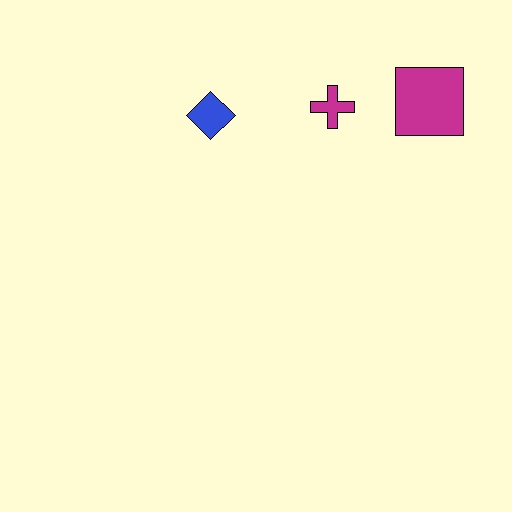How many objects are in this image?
There are 3 objects.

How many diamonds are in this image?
There is 1 diamond.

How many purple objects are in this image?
There are no purple objects.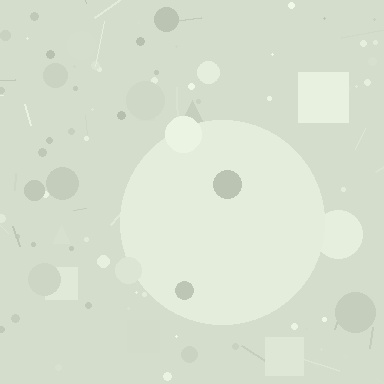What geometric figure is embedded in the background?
A circle is embedded in the background.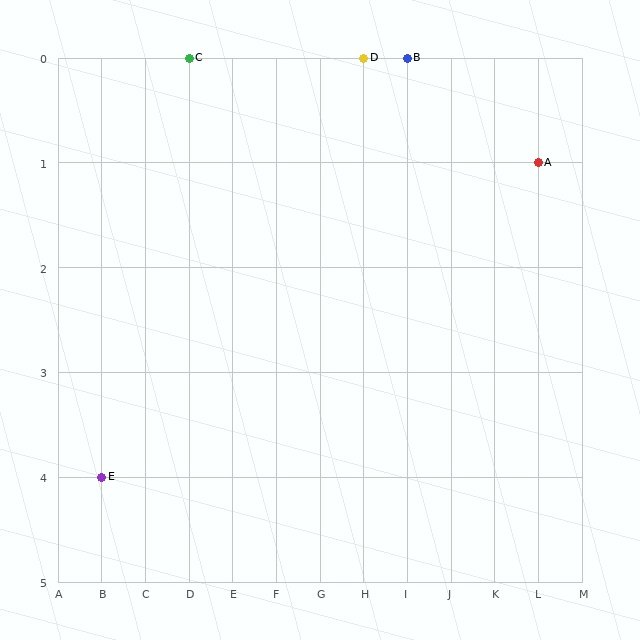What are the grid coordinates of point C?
Point C is at grid coordinates (D, 0).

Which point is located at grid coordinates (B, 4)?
Point E is at (B, 4).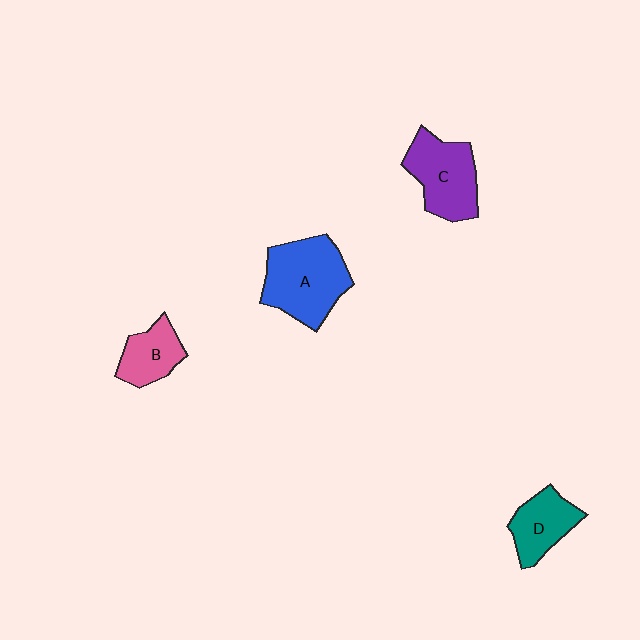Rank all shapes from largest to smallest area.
From largest to smallest: A (blue), C (purple), D (teal), B (pink).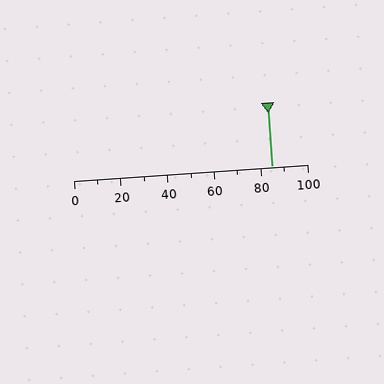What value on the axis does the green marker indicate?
The marker indicates approximately 85.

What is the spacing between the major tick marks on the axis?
The major ticks are spaced 20 apart.